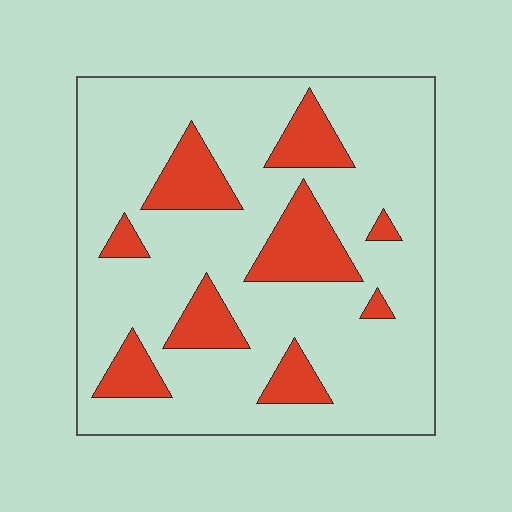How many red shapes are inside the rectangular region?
9.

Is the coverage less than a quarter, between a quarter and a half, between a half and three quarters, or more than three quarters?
Less than a quarter.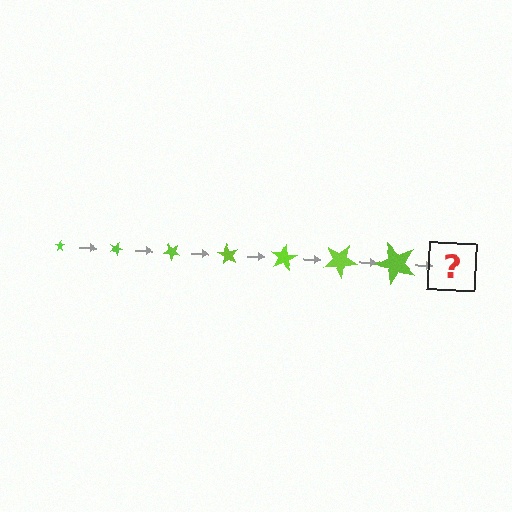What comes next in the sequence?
The next element should be a star, larger than the previous one and rotated 140 degrees from the start.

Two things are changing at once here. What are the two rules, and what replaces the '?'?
The two rules are that the star grows larger each step and it rotates 20 degrees each step. The '?' should be a star, larger than the previous one and rotated 140 degrees from the start.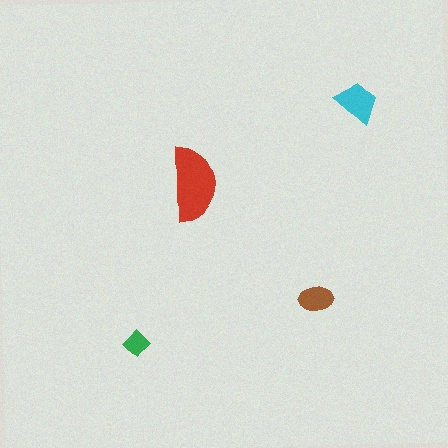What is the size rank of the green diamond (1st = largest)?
4th.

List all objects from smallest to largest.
The green diamond, the brown ellipse, the cyan trapezoid, the red semicircle.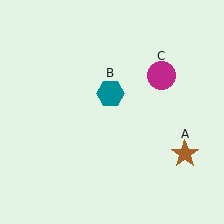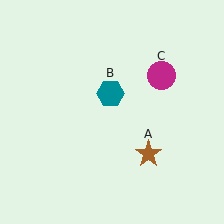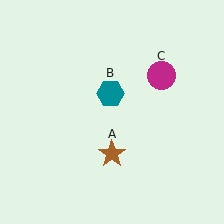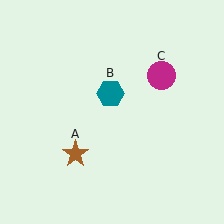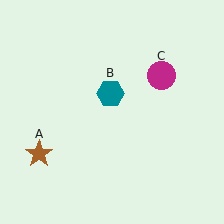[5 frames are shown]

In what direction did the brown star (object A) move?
The brown star (object A) moved left.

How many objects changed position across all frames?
1 object changed position: brown star (object A).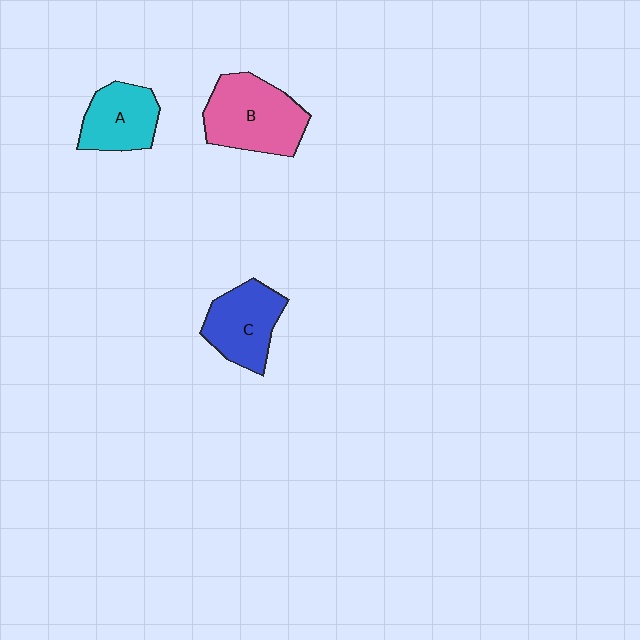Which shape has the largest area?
Shape B (pink).